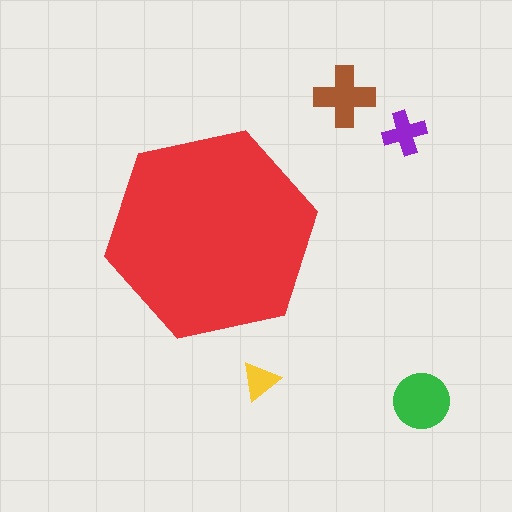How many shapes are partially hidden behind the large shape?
0 shapes are partially hidden.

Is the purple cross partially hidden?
No, the purple cross is fully visible.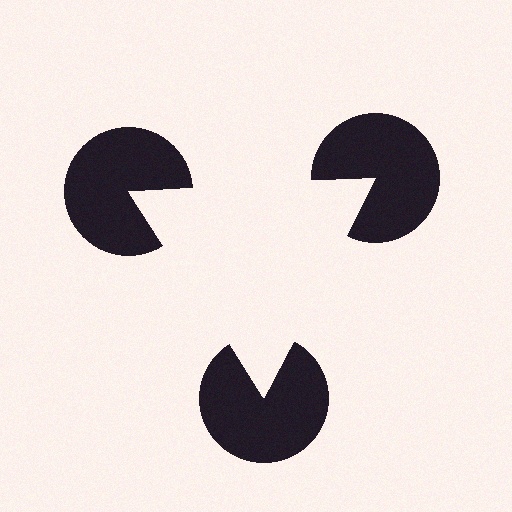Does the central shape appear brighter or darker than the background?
It typically appears slightly brighter than the background, even though no actual brightness change is drawn.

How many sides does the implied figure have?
3 sides.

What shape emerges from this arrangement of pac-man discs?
An illusory triangle — its edges are inferred from the aligned wedge cuts in the pac-man discs, not physically drawn.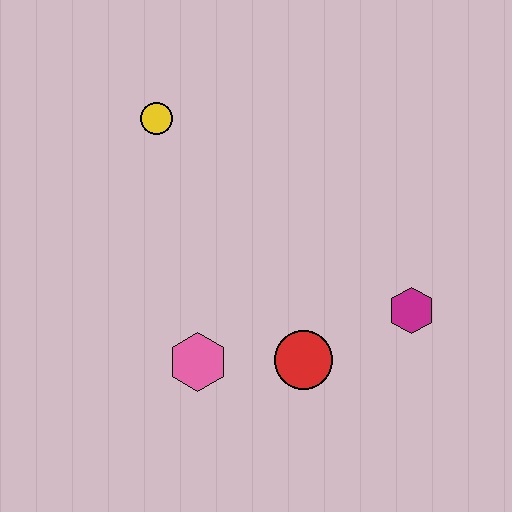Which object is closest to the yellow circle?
The pink hexagon is closest to the yellow circle.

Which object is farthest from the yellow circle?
The magenta hexagon is farthest from the yellow circle.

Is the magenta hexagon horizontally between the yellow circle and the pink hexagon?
No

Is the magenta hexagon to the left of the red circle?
No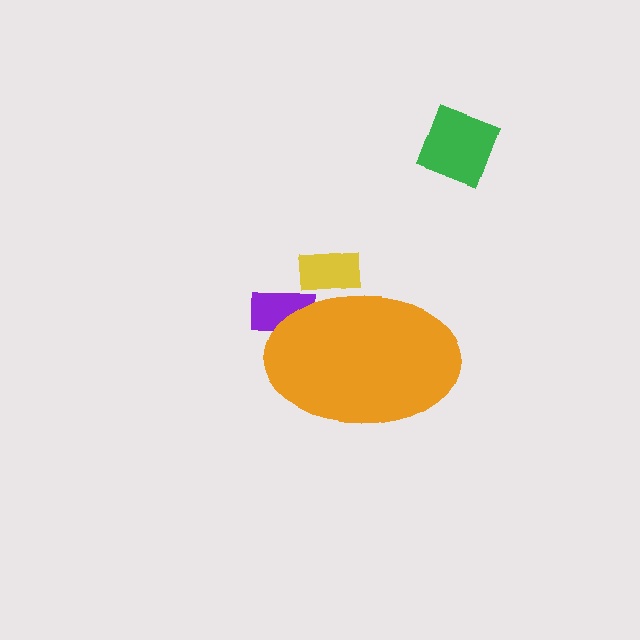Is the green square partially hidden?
No, the green square is fully visible.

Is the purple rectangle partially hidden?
Yes, the purple rectangle is partially hidden behind the orange ellipse.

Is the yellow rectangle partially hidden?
Yes, the yellow rectangle is partially hidden behind the orange ellipse.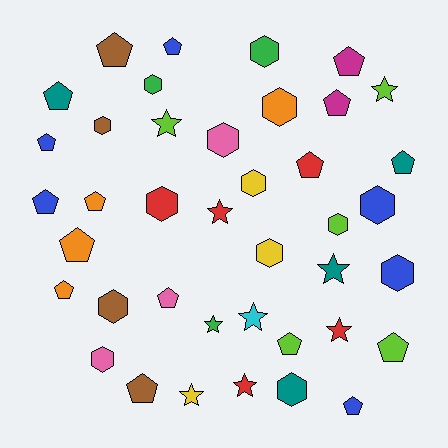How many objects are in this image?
There are 40 objects.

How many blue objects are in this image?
There are 6 blue objects.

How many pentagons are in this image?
There are 17 pentagons.